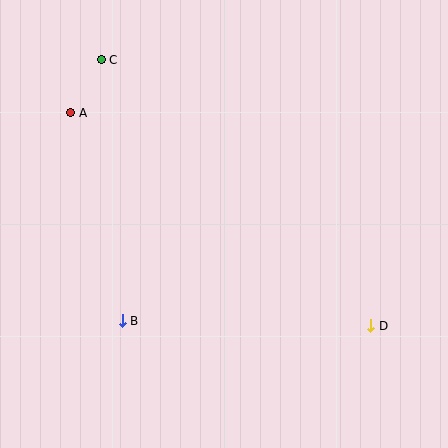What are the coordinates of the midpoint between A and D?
The midpoint between A and D is at (221, 219).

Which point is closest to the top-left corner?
Point C is closest to the top-left corner.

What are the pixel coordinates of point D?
Point D is at (371, 326).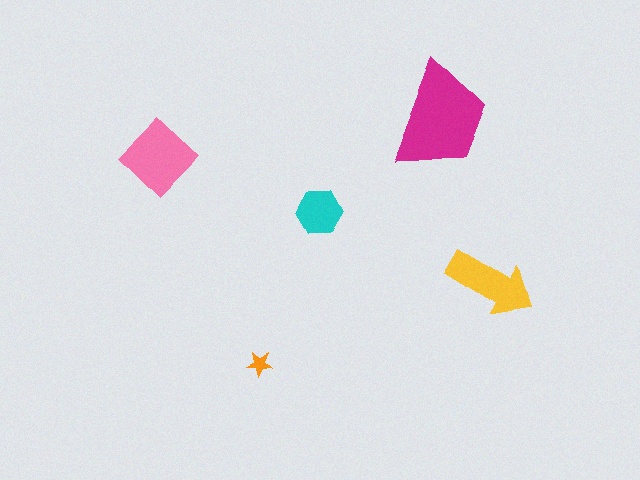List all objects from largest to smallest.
The magenta trapezoid, the pink diamond, the yellow arrow, the cyan hexagon, the orange star.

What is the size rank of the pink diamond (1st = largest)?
2nd.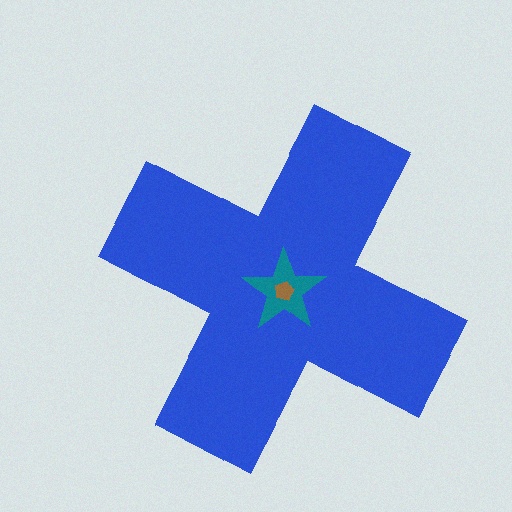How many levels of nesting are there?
3.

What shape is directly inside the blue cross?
The teal star.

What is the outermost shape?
The blue cross.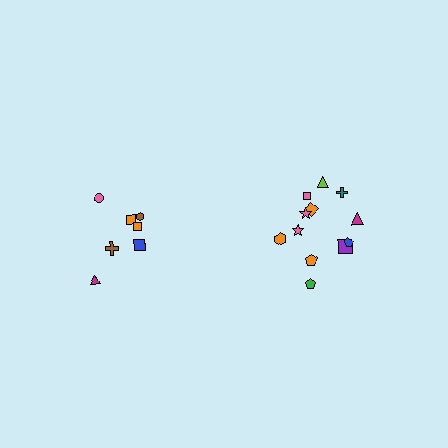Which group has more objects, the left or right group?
The right group.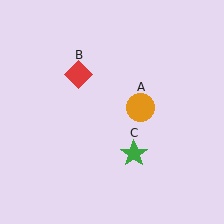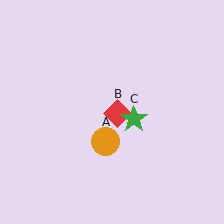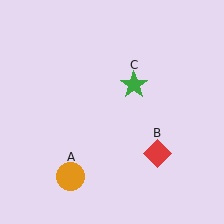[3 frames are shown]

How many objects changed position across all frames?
3 objects changed position: orange circle (object A), red diamond (object B), green star (object C).